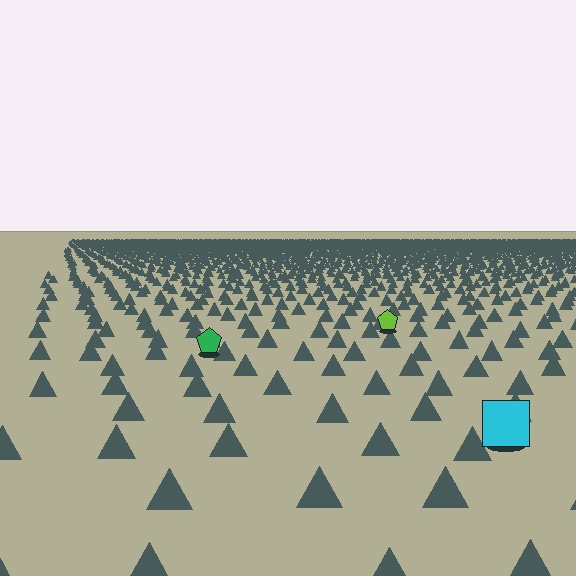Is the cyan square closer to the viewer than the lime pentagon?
Yes. The cyan square is closer — you can tell from the texture gradient: the ground texture is coarser near it.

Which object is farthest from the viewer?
The lime pentagon is farthest from the viewer. It appears smaller and the ground texture around it is denser.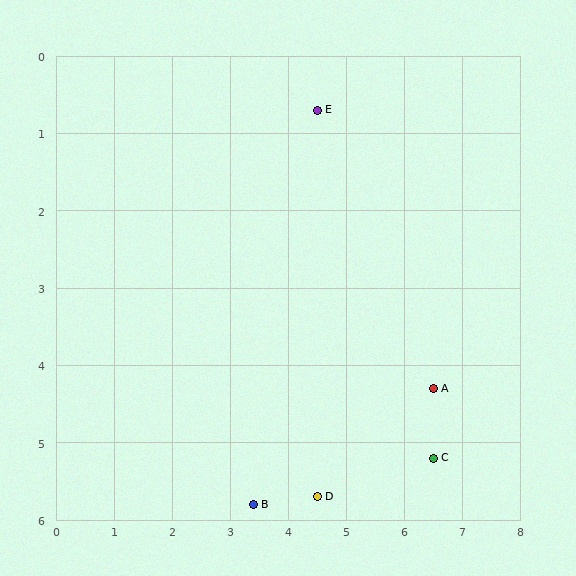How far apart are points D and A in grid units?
Points D and A are about 2.4 grid units apart.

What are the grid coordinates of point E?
Point E is at approximately (4.5, 0.7).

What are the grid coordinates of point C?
Point C is at approximately (6.5, 5.2).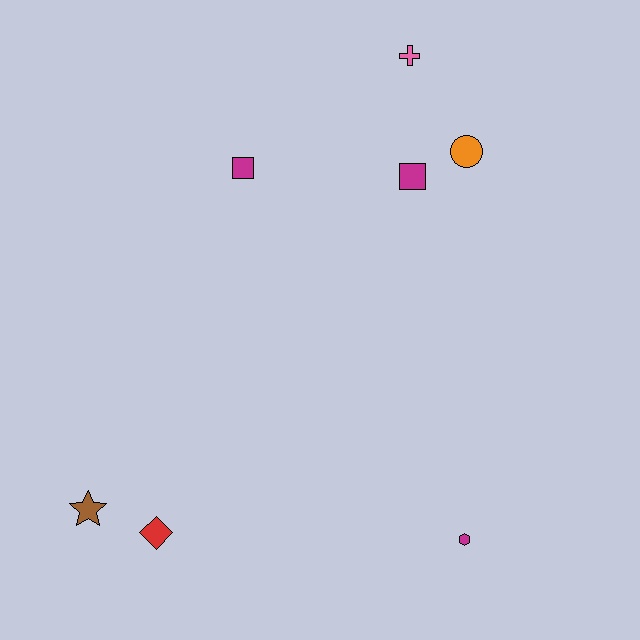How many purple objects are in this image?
There are no purple objects.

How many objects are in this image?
There are 7 objects.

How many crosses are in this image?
There is 1 cross.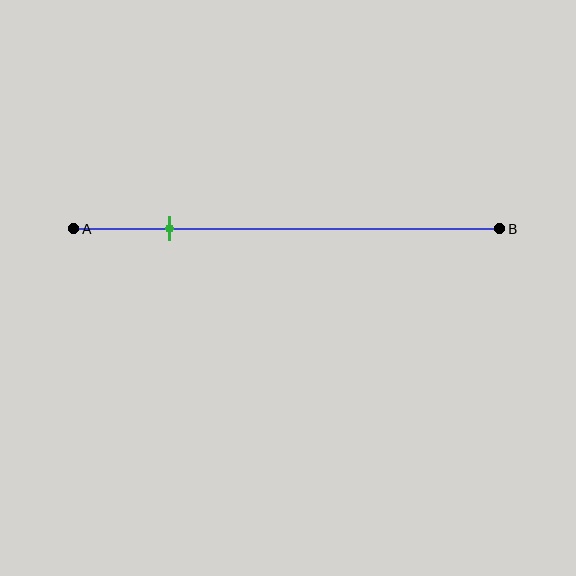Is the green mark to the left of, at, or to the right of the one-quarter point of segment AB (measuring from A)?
The green mark is approximately at the one-quarter point of segment AB.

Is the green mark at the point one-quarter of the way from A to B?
Yes, the mark is approximately at the one-quarter point.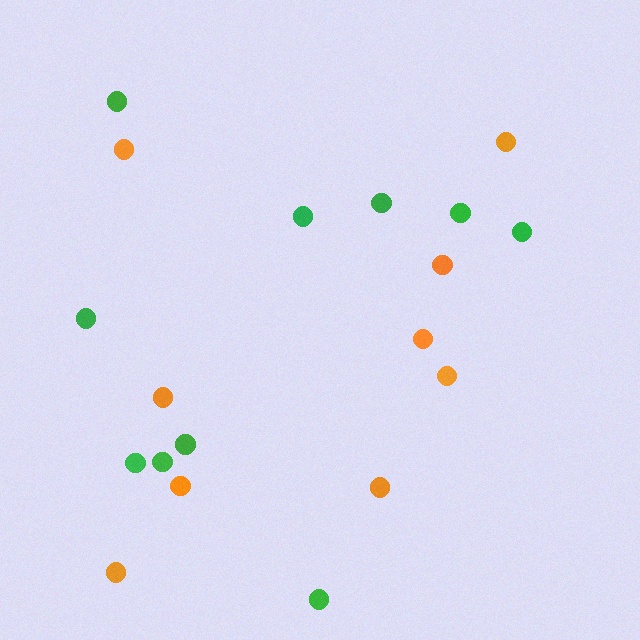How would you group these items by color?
There are 2 groups: one group of orange circles (9) and one group of green circles (10).